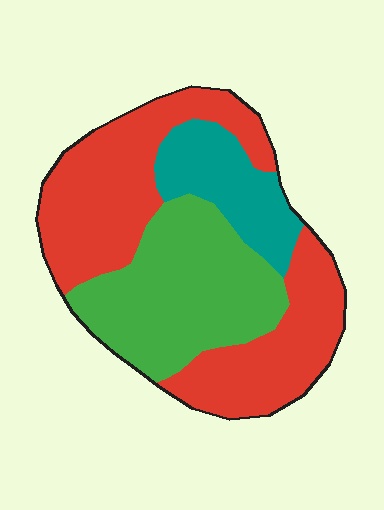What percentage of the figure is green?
Green takes up about one third (1/3) of the figure.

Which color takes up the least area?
Teal, at roughly 15%.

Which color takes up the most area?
Red, at roughly 50%.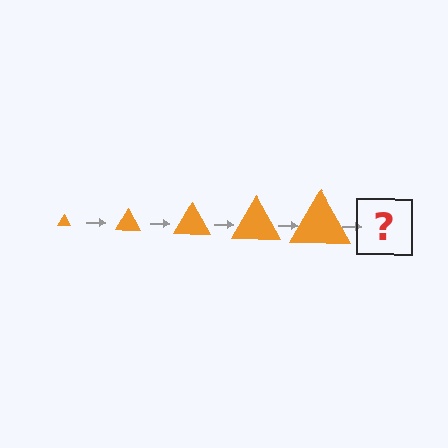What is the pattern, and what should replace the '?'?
The pattern is that the triangle gets progressively larger each step. The '?' should be an orange triangle, larger than the previous one.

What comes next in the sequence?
The next element should be an orange triangle, larger than the previous one.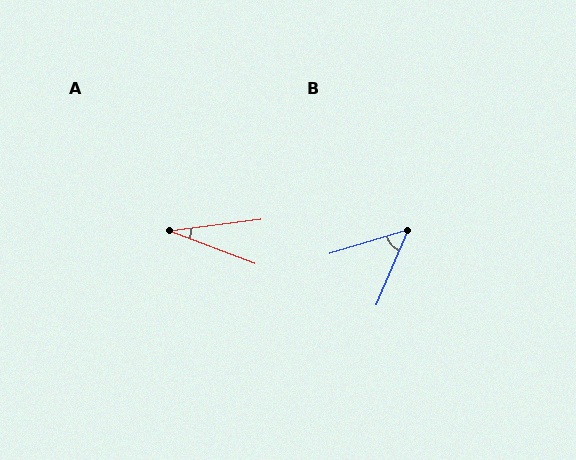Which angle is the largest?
B, at approximately 50 degrees.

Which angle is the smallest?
A, at approximately 28 degrees.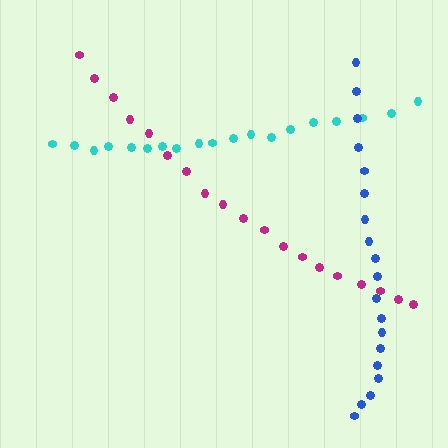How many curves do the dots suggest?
There are 3 distinct paths.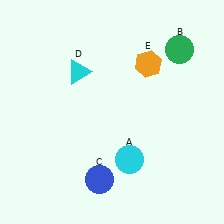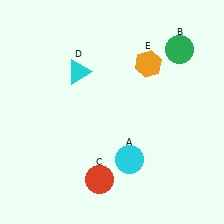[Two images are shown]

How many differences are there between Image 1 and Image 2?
There is 1 difference between the two images.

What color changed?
The circle (C) changed from blue in Image 1 to red in Image 2.